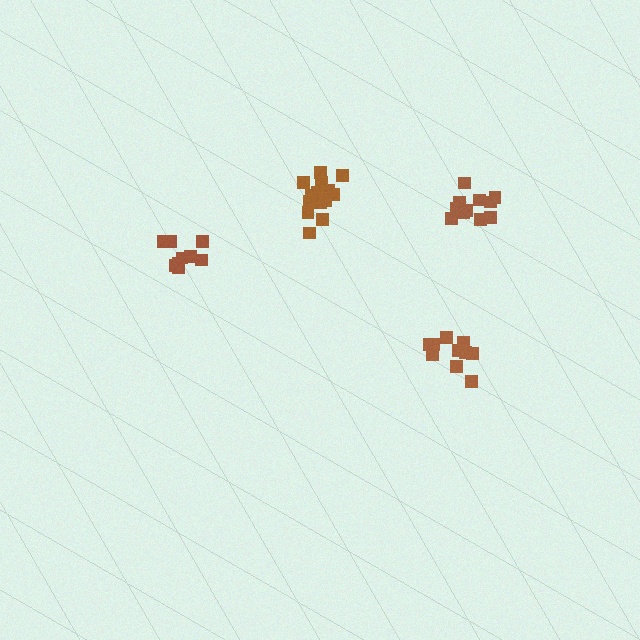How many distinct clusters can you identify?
There are 4 distinct clusters.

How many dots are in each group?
Group 1: 12 dots, Group 2: 14 dots, Group 3: 9 dots, Group 4: 10 dots (45 total).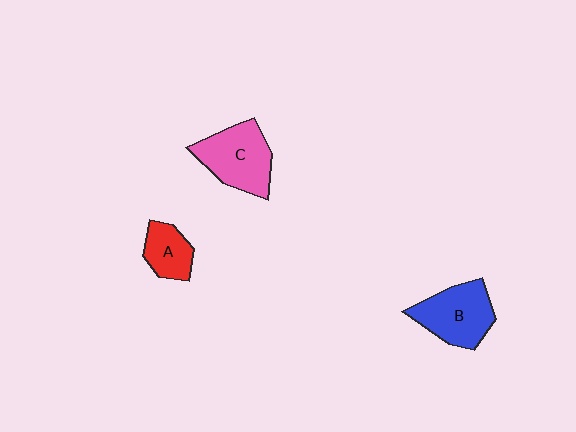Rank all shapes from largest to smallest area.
From largest to smallest: C (pink), B (blue), A (red).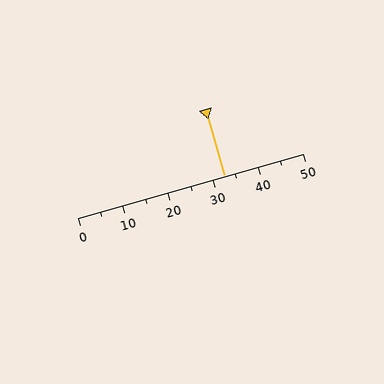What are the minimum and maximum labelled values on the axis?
The axis runs from 0 to 50.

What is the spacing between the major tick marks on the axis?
The major ticks are spaced 10 apart.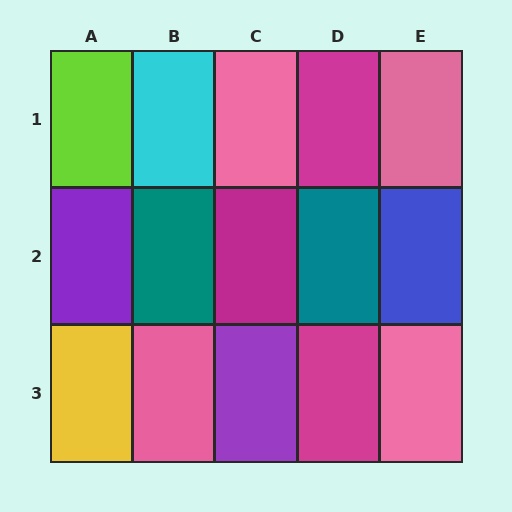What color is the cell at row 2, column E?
Blue.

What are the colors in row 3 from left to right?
Yellow, pink, purple, magenta, pink.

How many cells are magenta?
3 cells are magenta.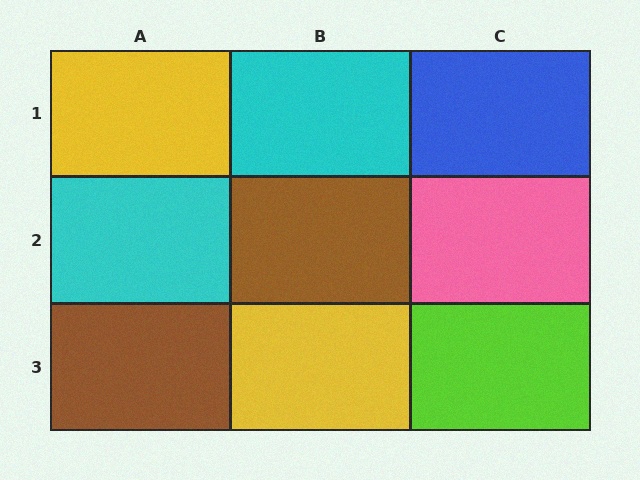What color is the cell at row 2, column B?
Brown.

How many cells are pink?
1 cell is pink.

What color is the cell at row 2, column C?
Pink.